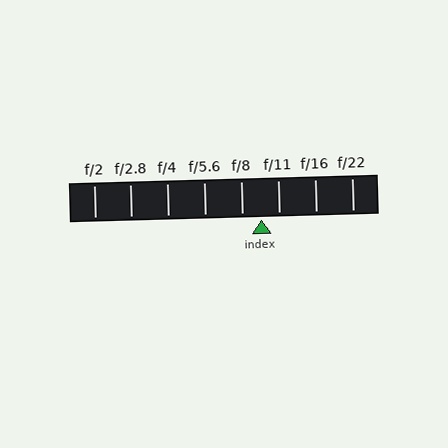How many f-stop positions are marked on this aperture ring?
There are 8 f-stop positions marked.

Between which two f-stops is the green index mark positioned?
The index mark is between f/8 and f/11.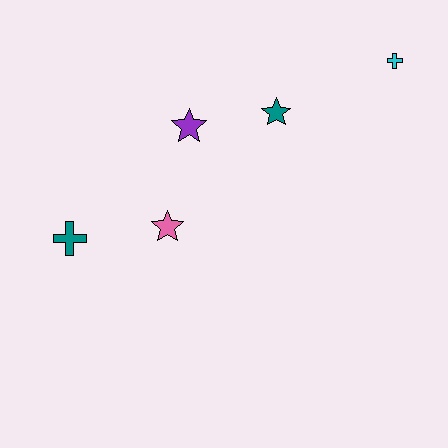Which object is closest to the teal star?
The purple star is closest to the teal star.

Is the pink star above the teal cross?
Yes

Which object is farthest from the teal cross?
The cyan cross is farthest from the teal cross.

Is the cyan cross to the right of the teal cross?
Yes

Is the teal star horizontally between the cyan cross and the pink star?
Yes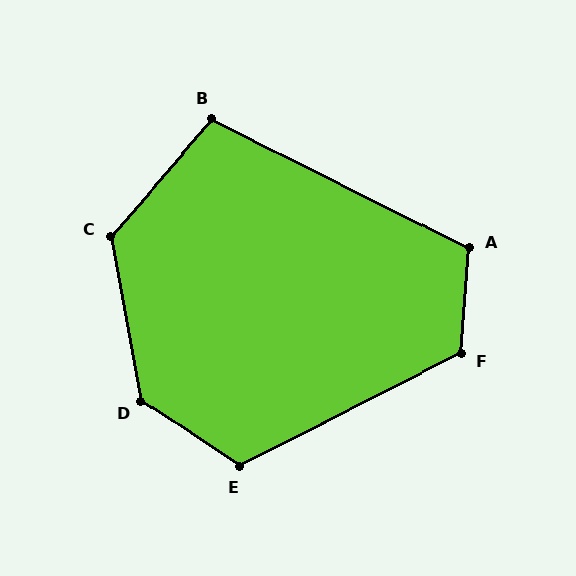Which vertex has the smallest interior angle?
B, at approximately 104 degrees.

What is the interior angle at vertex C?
Approximately 128 degrees (obtuse).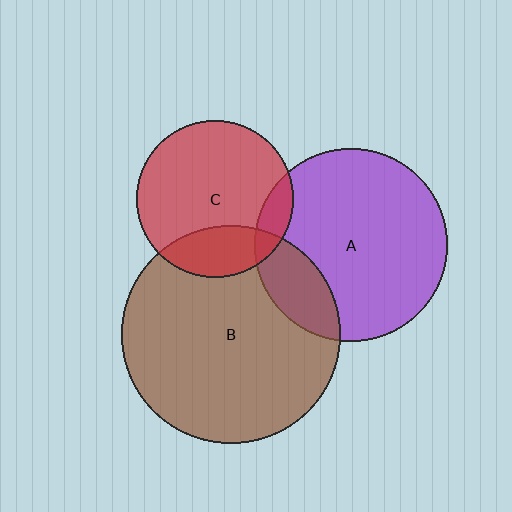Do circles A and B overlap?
Yes.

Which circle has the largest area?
Circle B (brown).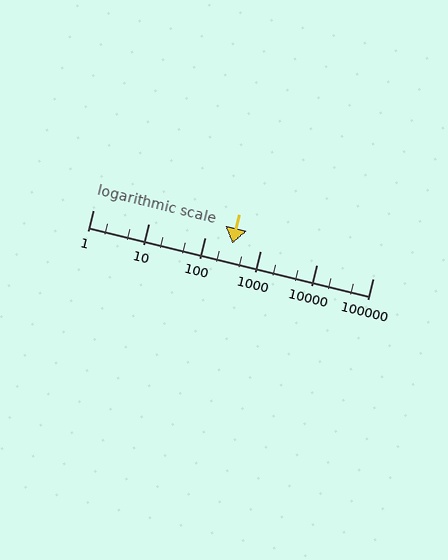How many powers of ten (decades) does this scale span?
The scale spans 5 decades, from 1 to 100000.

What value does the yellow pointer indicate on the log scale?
The pointer indicates approximately 310.